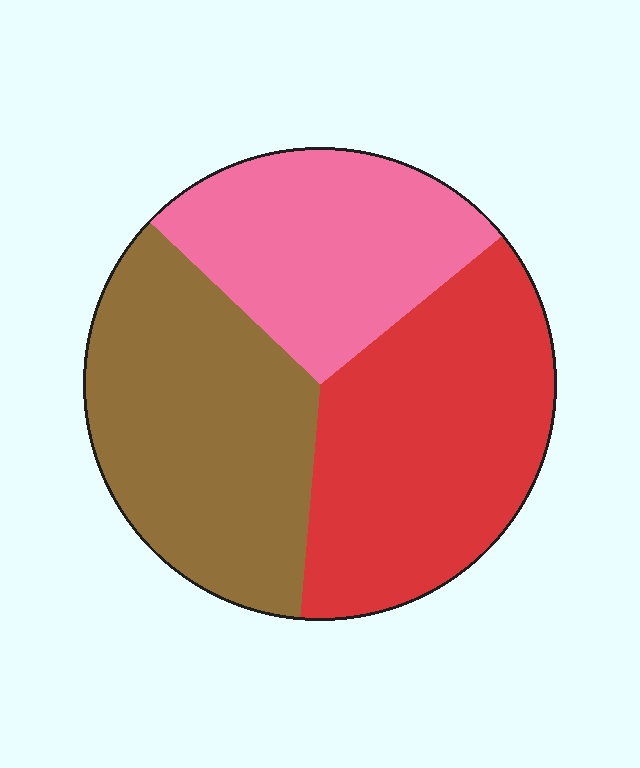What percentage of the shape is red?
Red covers about 35% of the shape.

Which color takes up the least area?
Pink, at roughly 25%.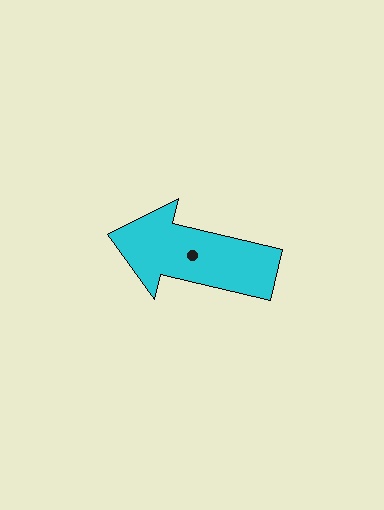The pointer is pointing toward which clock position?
Roughly 9 o'clock.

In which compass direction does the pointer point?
West.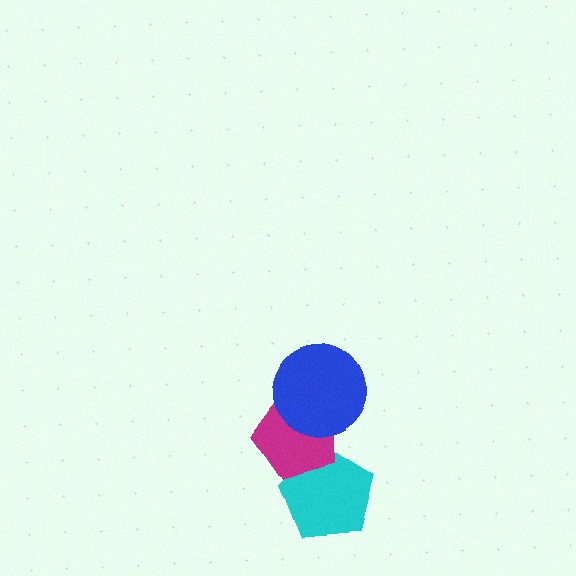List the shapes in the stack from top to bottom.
From top to bottom: the blue circle, the magenta pentagon, the cyan pentagon.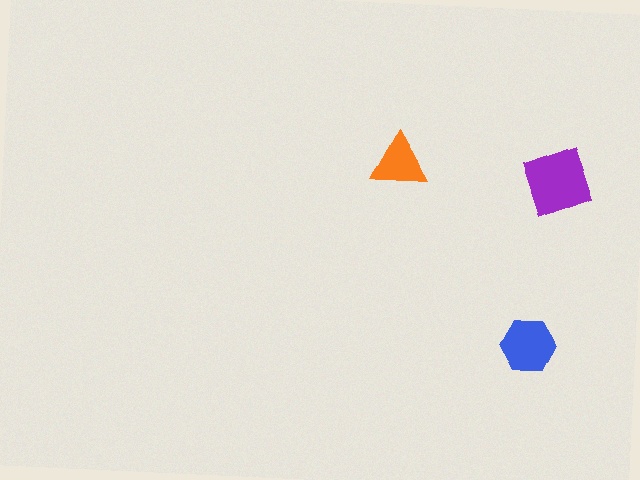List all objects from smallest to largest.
The orange triangle, the blue hexagon, the purple diamond.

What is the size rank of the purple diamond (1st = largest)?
1st.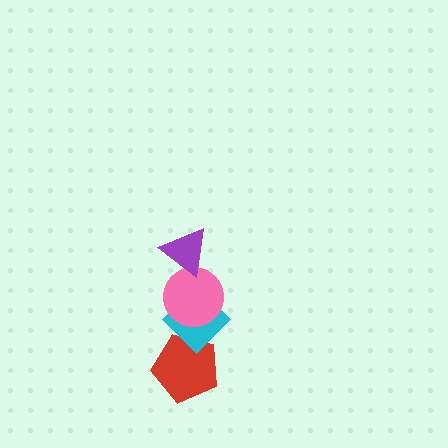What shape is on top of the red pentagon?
The cyan diamond is on top of the red pentagon.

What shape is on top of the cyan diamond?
The pink circle is on top of the cyan diamond.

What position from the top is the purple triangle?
The purple triangle is 1st from the top.